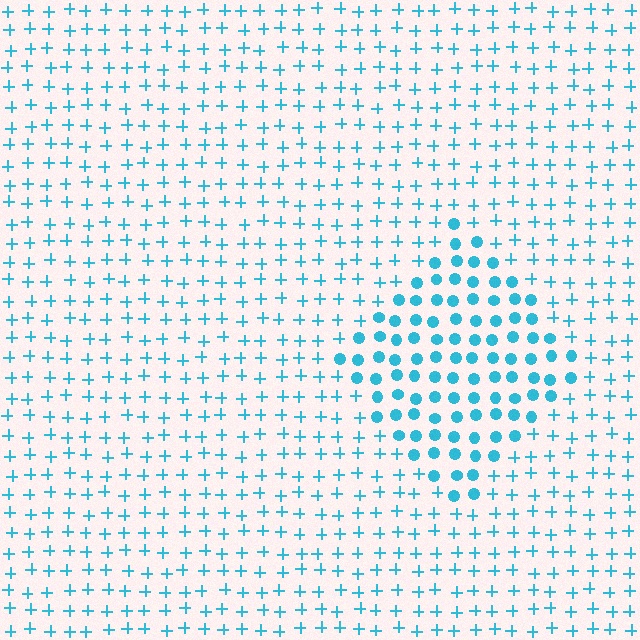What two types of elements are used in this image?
The image uses circles inside the diamond region and plus signs outside it.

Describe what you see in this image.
The image is filled with small cyan elements arranged in a uniform grid. A diamond-shaped region contains circles, while the surrounding area contains plus signs. The boundary is defined purely by the change in element shape.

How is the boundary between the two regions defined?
The boundary is defined by a change in element shape: circles inside vs. plus signs outside. All elements share the same color and spacing.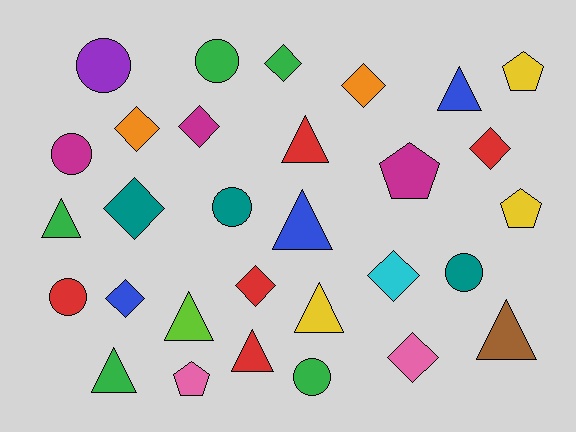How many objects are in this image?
There are 30 objects.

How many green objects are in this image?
There are 5 green objects.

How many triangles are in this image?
There are 9 triangles.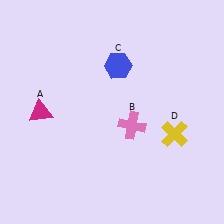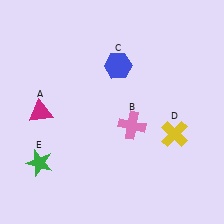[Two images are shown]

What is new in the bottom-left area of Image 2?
A green star (E) was added in the bottom-left area of Image 2.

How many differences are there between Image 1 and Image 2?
There is 1 difference between the two images.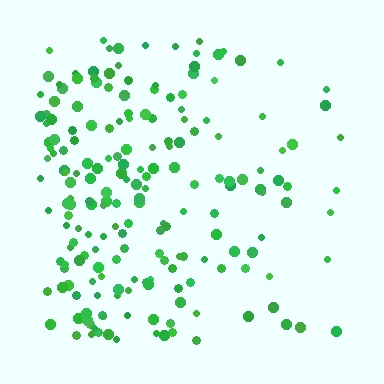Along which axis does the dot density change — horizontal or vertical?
Horizontal.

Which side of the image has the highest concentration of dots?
The left.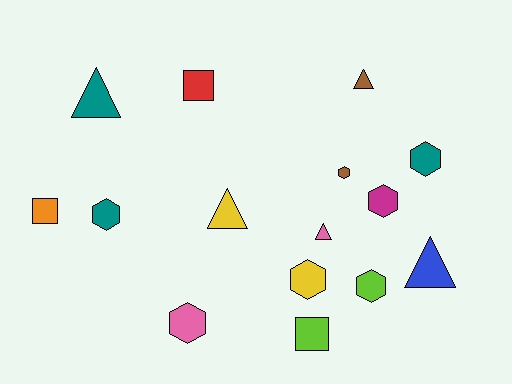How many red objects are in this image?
There is 1 red object.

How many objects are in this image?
There are 15 objects.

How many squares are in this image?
There are 3 squares.